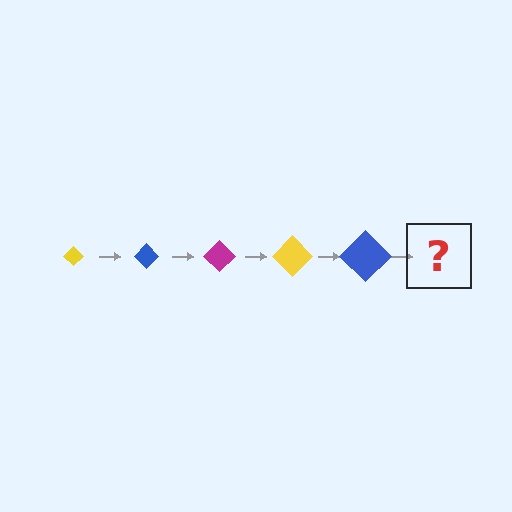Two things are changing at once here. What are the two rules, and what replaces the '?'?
The two rules are that the diamond grows larger each step and the color cycles through yellow, blue, and magenta. The '?' should be a magenta diamond, larger than the previous one.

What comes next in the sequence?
The next element should be a magenta diamond, larger than the previous one.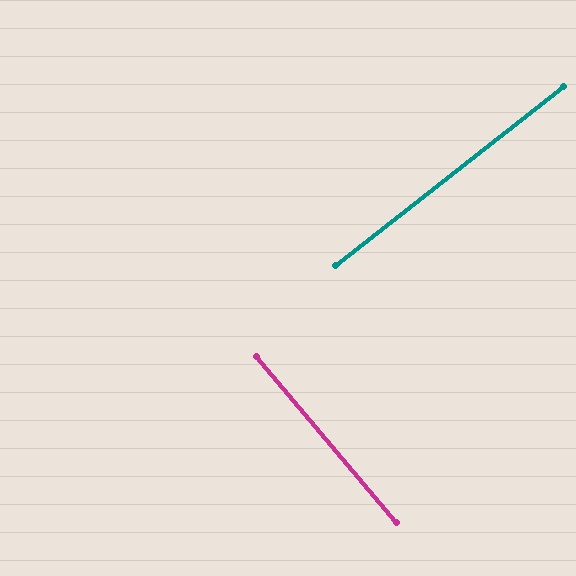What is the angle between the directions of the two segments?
Approximately 88 degrees.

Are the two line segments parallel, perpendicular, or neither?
Perpendicular — they meet at approximately 88°.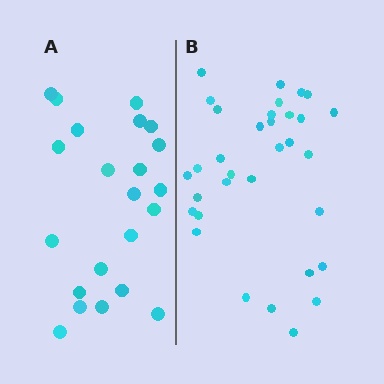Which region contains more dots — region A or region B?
Region B (the right region) has more dots.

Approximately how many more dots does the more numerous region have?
Region B has roughly 12 or so more dots than region A.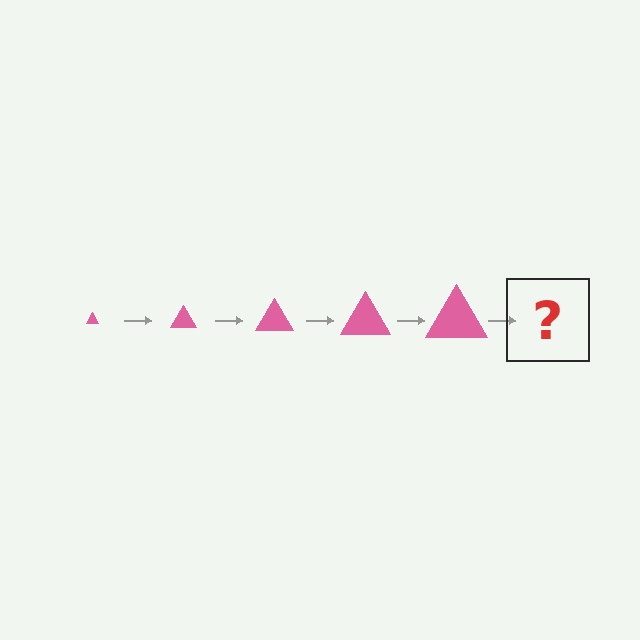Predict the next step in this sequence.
The next step is a pink triangle, larger than the previous one.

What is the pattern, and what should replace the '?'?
The pattern is that the triangle gets progressively larger each step. The '?' should be a pink triangle, larger than the previous one.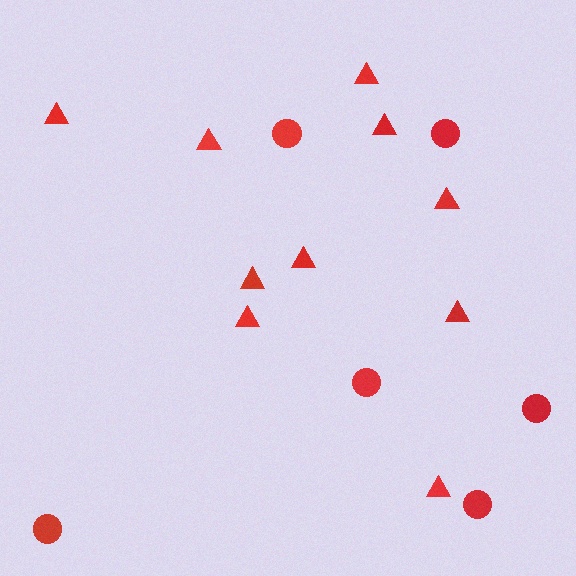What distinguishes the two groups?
There are 2 groups: one group of triangles (10) and one group of circles (6).